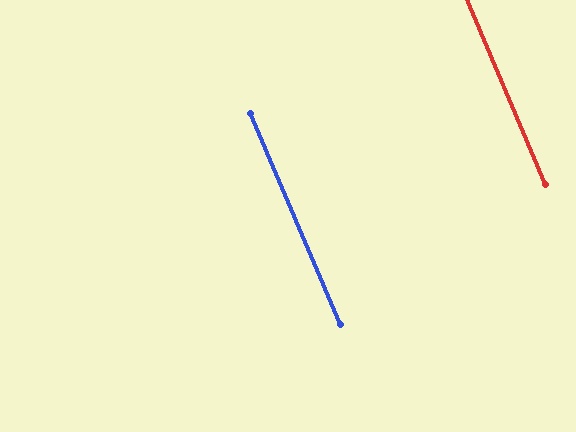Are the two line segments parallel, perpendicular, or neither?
Parallel — their directions differ by only 0.4°.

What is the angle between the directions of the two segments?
Approximately 0 degrees.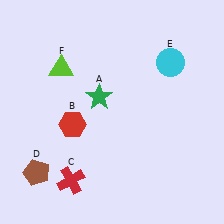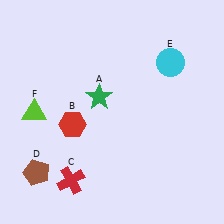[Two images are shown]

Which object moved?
The lime triangle (F) moved down.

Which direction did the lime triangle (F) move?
The lime triangle (F) moved down.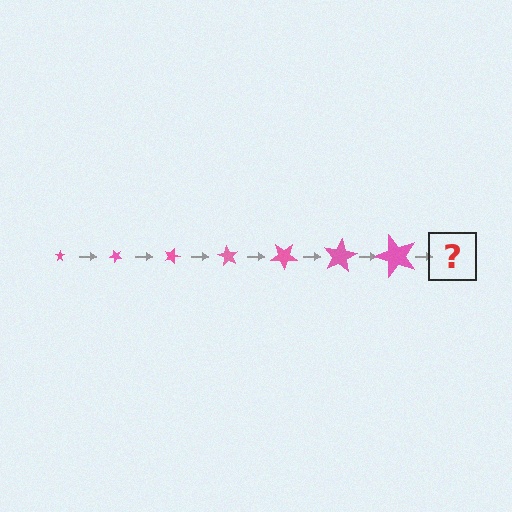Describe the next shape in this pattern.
It should be a star, larger than the previous one and rotated 315 degrees from the start.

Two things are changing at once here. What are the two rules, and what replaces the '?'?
The two rules are that the star grows larger each step and it rotates 45 degrees each step. The '?' should be a star, larger than the previous one and rotated 315 degrees from the start.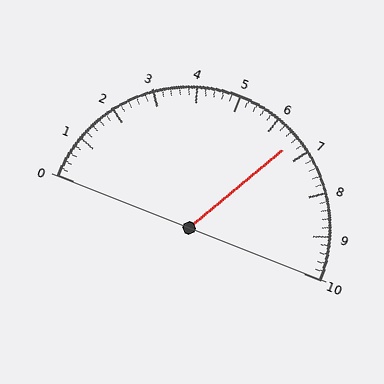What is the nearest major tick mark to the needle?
The nearest major tick mark is 7.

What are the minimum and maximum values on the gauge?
The gauge ranges from 0 to 10.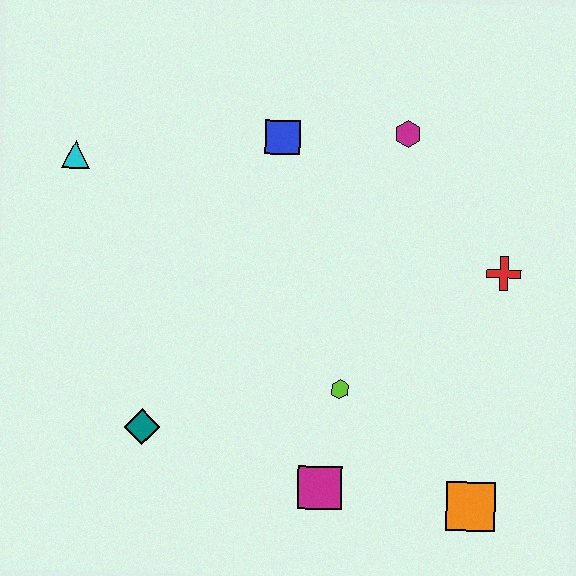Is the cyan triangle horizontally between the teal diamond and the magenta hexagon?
No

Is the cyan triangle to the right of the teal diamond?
No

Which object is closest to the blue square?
The magenta hexagon is closest to the blue square.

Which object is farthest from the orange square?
The cyan triangle is farthest from the orange square.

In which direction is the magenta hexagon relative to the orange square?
The magenta hexagon is above the orange square.